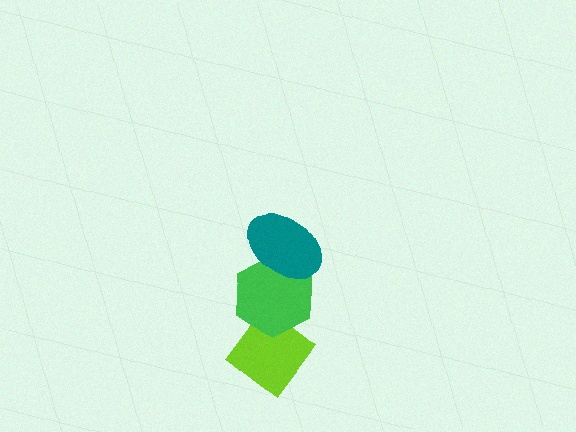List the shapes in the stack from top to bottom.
From top to bottom: the teal ellipse, the green hexagon, the lime diamond.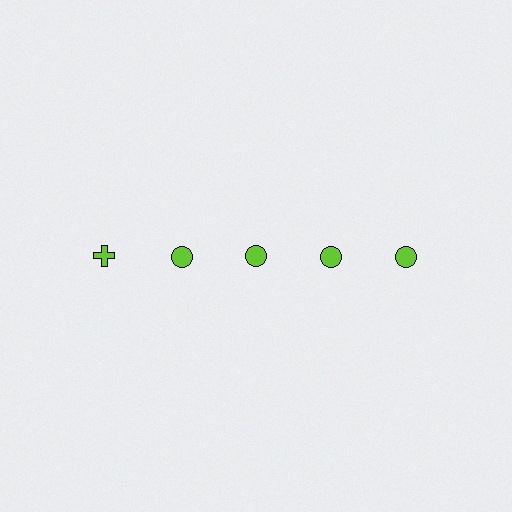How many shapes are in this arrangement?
There are 5 shapes arranged in a grid pattern.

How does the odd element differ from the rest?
It has a different shape: cross instead of circle.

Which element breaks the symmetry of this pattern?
The lime cross in the top row, leftmost column breaks the symmetry. All other shapes are lime circles.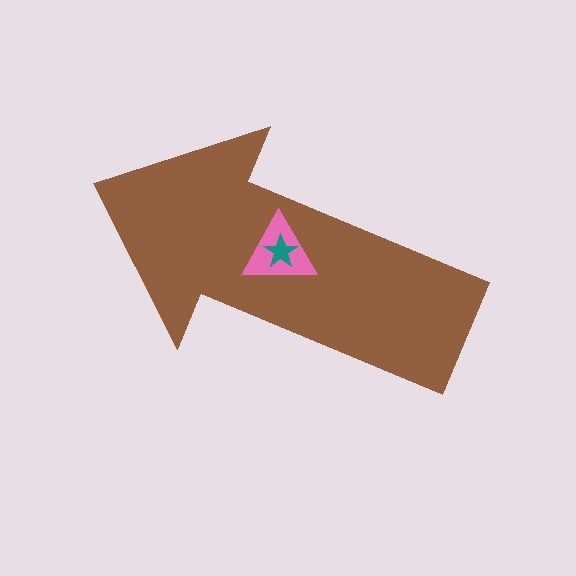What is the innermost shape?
The teal star.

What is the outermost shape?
The brown arrow.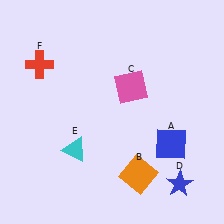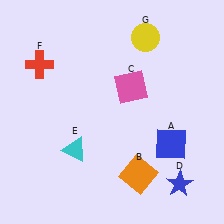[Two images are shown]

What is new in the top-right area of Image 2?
A yellow circle (G) was added in the top-right area of Image 2.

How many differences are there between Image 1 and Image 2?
There is 1 difference between the two images.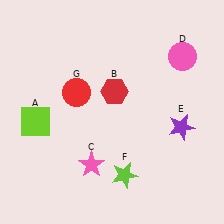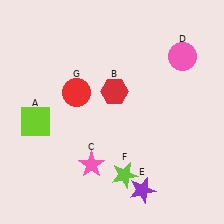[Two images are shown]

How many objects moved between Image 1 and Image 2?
1 object moved between the two images.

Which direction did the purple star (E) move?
The purple star (E) moved down.